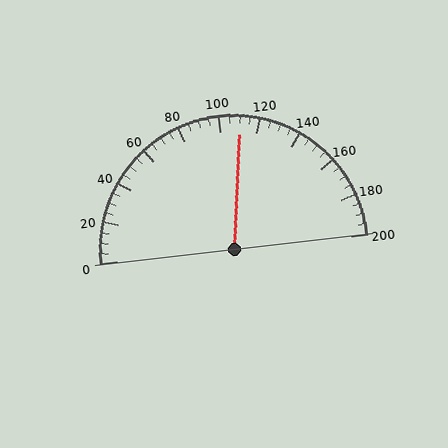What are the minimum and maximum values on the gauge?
The gauge ranges from 0 to 200.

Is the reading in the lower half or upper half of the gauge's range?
The reading is in the upper half of the range (0 to 200).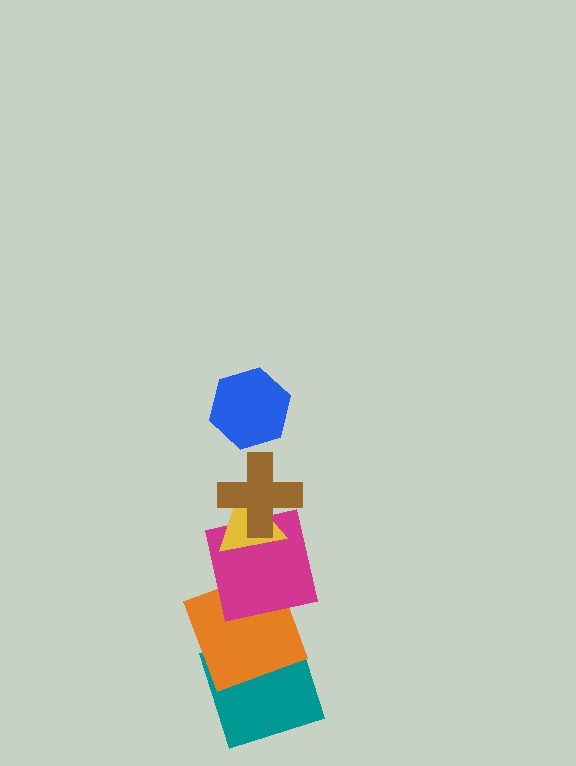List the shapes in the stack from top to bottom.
From top to bottom: the blue hexagon, the brown cross, the yellow triangle, the magenta square, the orange square, the teal square.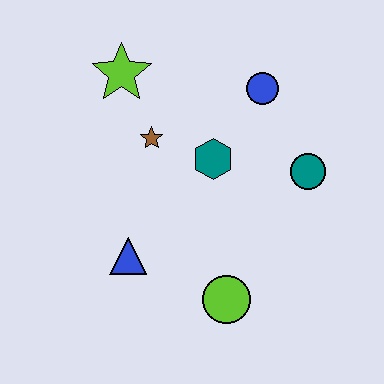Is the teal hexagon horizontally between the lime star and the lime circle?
Yes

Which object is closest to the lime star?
The brown star is closest to the lime star.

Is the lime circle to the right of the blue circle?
No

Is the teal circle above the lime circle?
Yes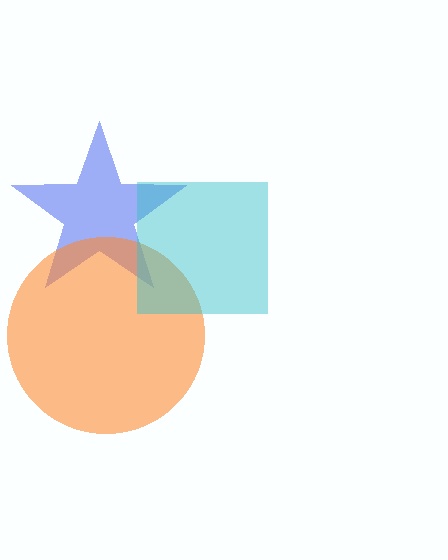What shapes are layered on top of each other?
The layered shapes are: a blue star, an orange circle, a cyan square.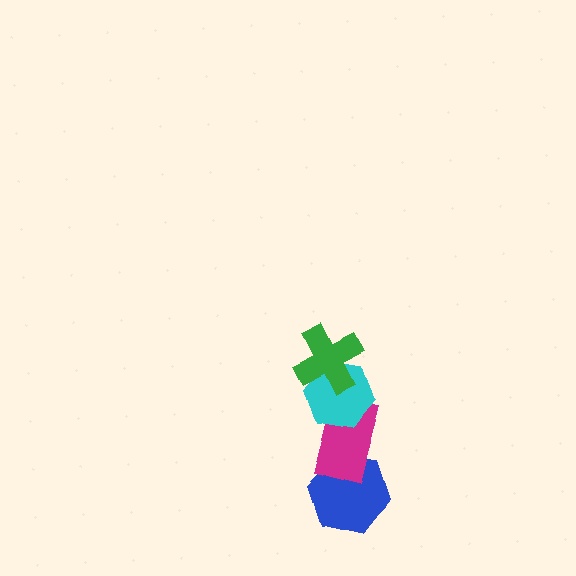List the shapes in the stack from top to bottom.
From top to bottom: the green cross, the cyan hexagon, the magenta rectangle, the blue hexagon.